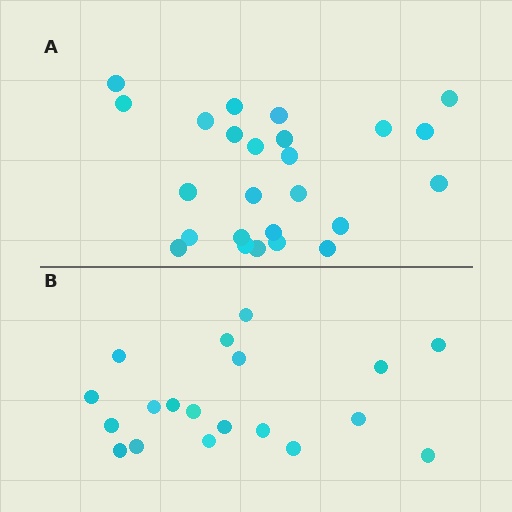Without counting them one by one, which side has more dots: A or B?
Region A (the top region) has more dots.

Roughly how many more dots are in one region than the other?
Region A has about 6 more dots than region B.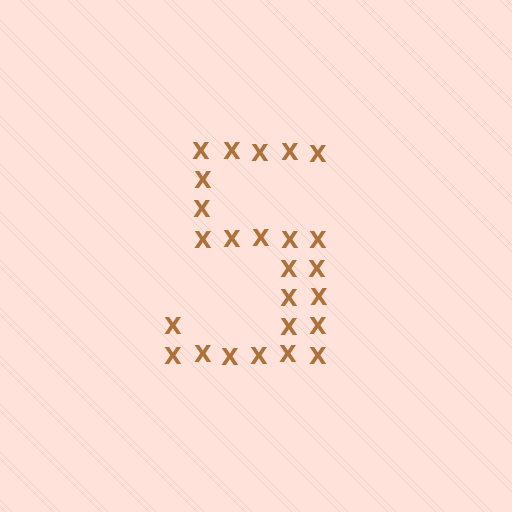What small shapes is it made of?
It is made of small letter X's.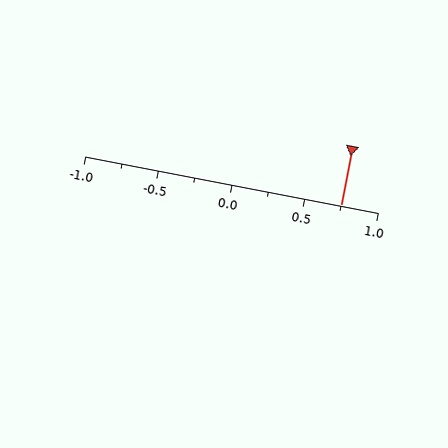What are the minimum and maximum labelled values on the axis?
The axis runs from -1.0 to 1.0.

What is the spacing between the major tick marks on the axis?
The major ticks are spaced 0.5 apart.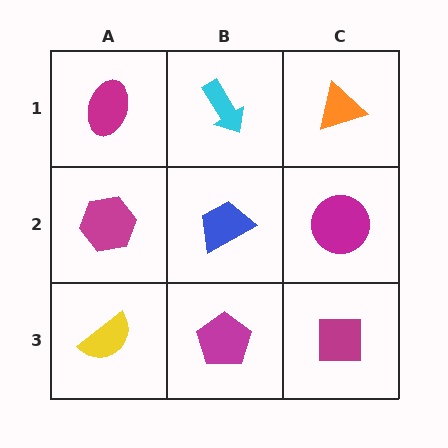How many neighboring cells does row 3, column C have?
2.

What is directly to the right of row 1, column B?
An orange triangle.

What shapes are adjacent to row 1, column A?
A magenta hexagon (row 2, column A), a cyan arrow (row 1, column B).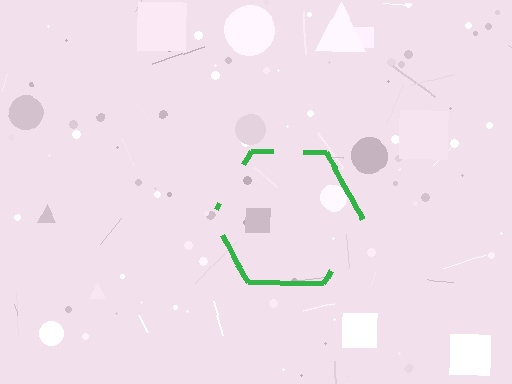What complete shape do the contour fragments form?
The contour fragments form a hexagon.